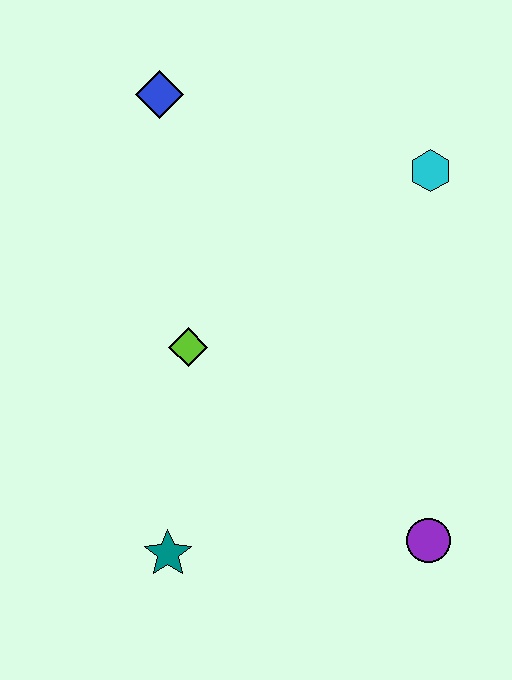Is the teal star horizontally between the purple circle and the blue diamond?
Yes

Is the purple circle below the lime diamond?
Yes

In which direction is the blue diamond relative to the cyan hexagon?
The blue diamond is to the left of the cyan hexagon.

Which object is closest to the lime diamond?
The teal star is closest to the lime diamond.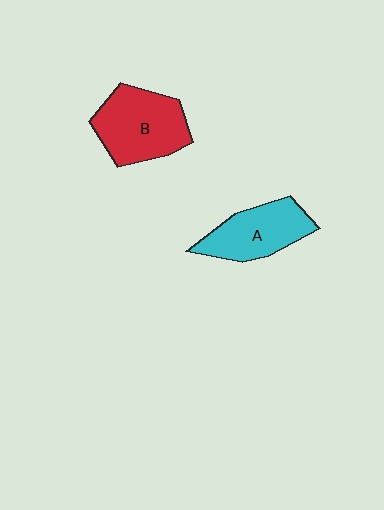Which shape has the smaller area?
Shape A (cyan).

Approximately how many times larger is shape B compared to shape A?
Approximately 1.2 times.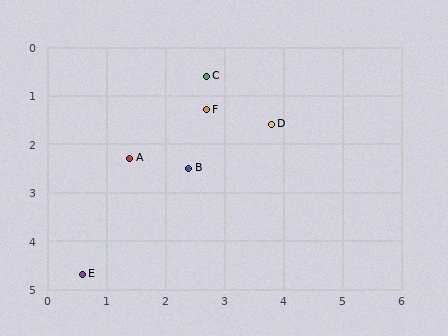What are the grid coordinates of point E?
Point E is at approximately (0.6, 4.7).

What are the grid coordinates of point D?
Point D is at approximately (3.8, 1.6).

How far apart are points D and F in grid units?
Points D and F are about 1.1 grid units apart.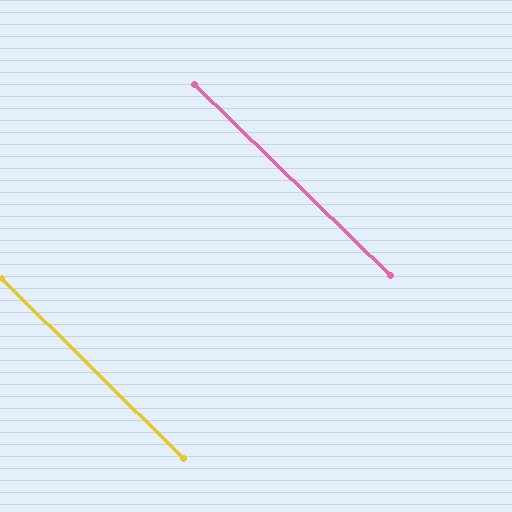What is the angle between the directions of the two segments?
Approximately 1 degree.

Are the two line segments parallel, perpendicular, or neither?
Parallel — their directions differ by only 0.7°.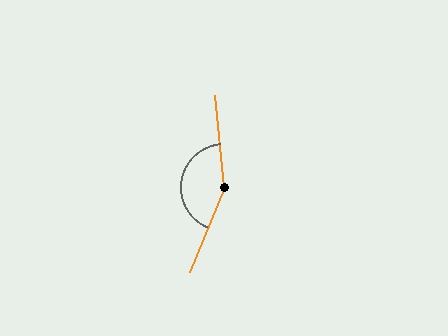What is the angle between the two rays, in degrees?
Approximately 152 degrees.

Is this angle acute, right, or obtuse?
It is obtuse.